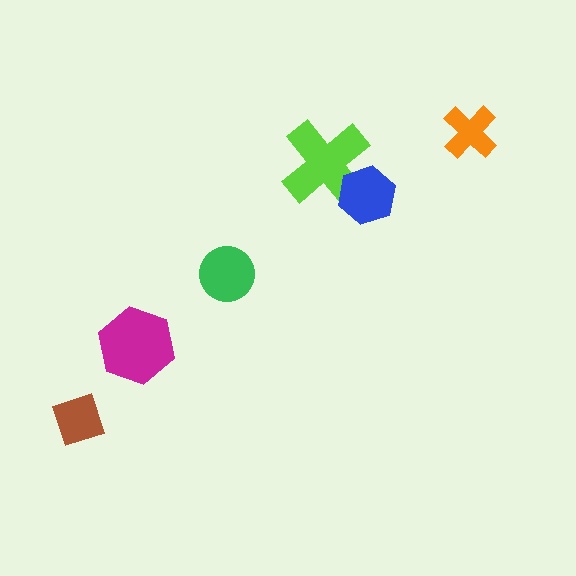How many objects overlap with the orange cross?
0 objects overlap with the orange cross.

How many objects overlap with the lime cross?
1 object overlaps with the lime cross.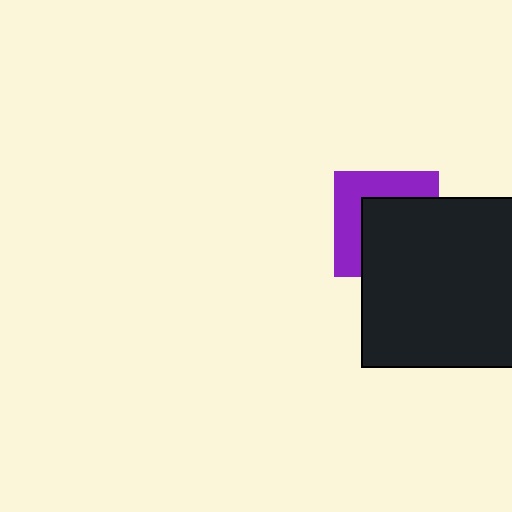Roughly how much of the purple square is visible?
A small part of it is visible (roughly 44%).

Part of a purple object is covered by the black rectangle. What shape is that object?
It is a square.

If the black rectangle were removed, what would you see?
You would see the complete purple square.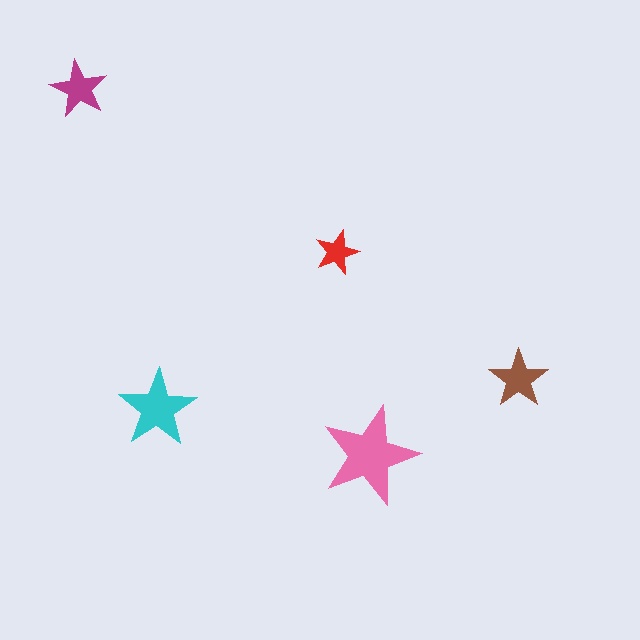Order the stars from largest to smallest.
the pink one, the cyan one, the brown one, the magenta one, the red one.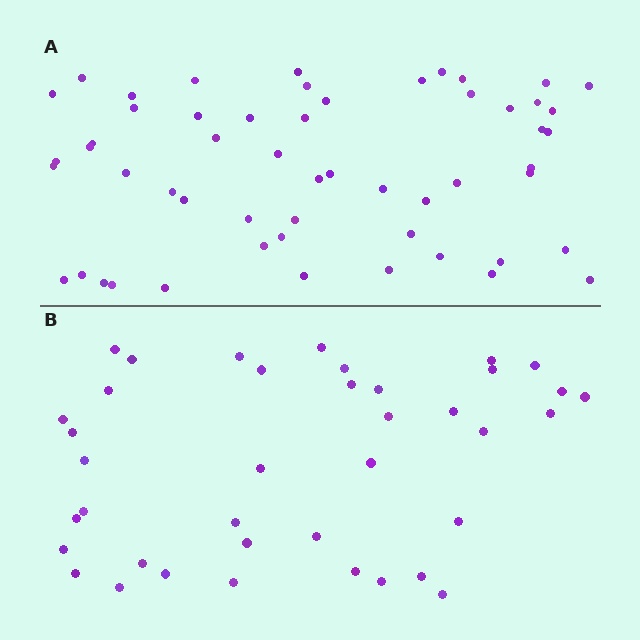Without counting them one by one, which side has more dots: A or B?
Region A (the top region) has more dots.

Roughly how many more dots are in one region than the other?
Region A has approximately 15 more dots than region B.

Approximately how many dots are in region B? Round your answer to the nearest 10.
About 40 dots. (The exact count is 39, which rounds to 40.)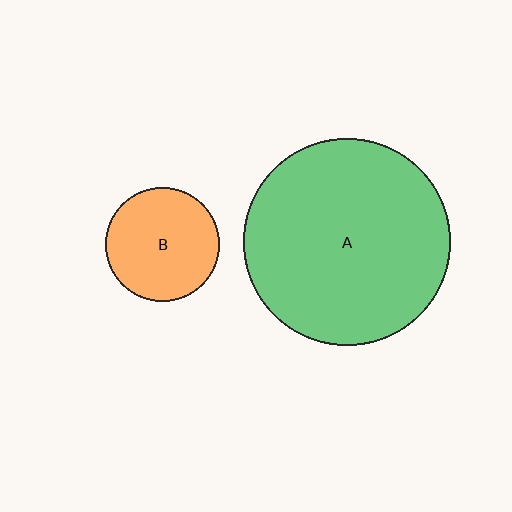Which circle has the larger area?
Circle A (green).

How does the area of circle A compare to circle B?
Approximately 3.3 times.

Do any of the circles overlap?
No, none of the circles overlap.